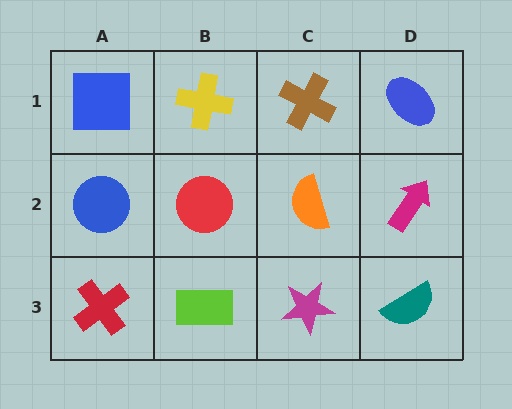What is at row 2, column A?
A blue circle.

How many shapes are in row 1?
4 shapes.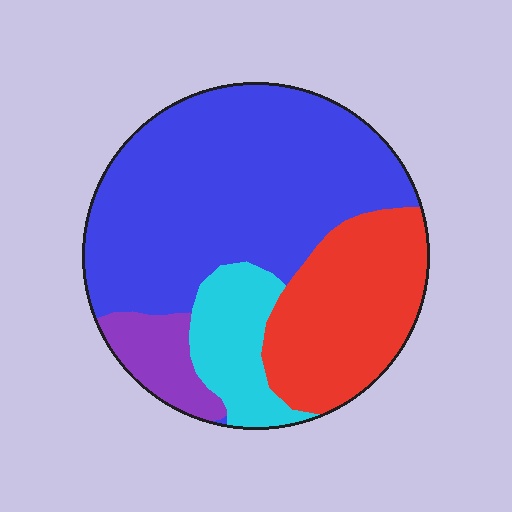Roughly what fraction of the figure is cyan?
Cyan takes up less than a sixth of the figure.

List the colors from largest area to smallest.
From largest to smallest: blue, red, cyan, purple.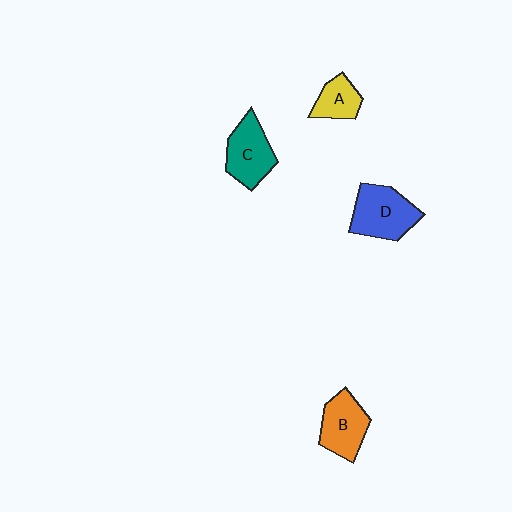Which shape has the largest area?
Shape D (blue).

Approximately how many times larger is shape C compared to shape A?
Approximately 1.6 times.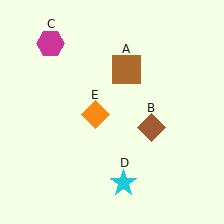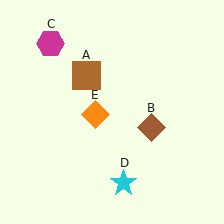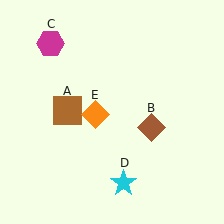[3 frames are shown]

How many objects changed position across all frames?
1 object changed position: brown square (object A).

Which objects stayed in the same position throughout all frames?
Brown diamond (object B) and magenta hexagon (object C) and cyan star (object D) and orange diamond (object E) remained stationary.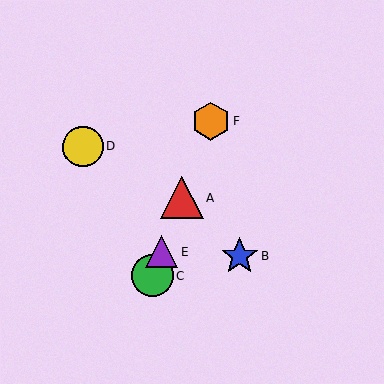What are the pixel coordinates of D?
Object D is at (83, 147).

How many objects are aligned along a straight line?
4 objects (A, C, E, F) are aligned along a straight line.